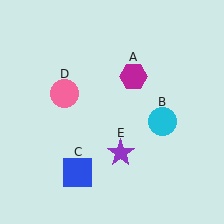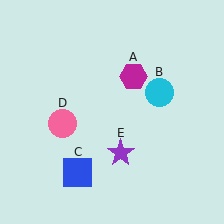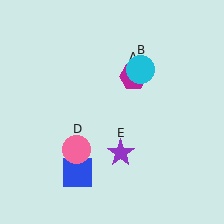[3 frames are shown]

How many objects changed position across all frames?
2 objects changed position: cyan circle (object B), pink circle (object D).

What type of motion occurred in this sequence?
The cyan circle (object B), pink circle (object D) rotated counterclockwise around the center of the scene.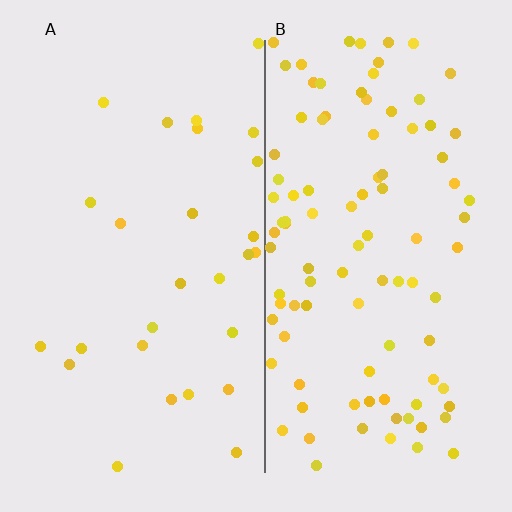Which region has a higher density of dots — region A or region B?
B (the right).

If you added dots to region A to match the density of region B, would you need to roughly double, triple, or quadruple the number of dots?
Approximately quadruple.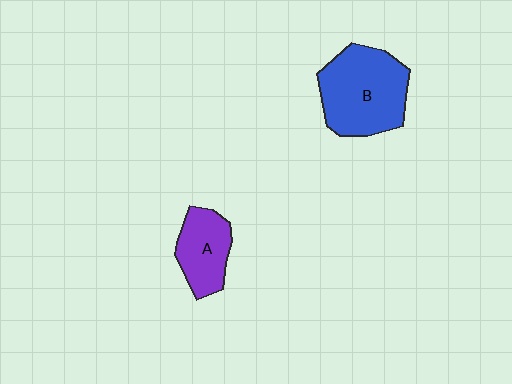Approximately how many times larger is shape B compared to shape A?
Approximately 1.8 times.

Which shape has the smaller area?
Shape A (purple).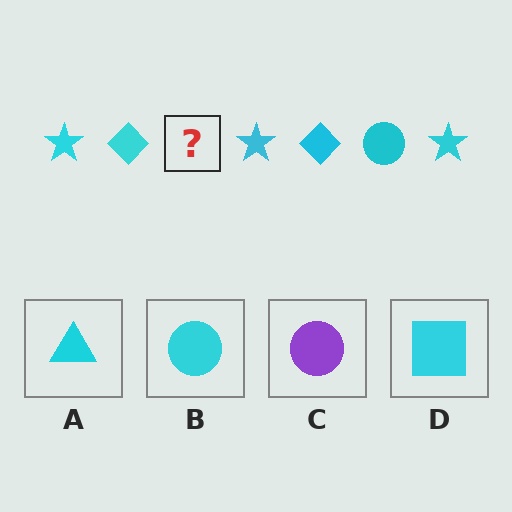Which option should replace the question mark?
Option B.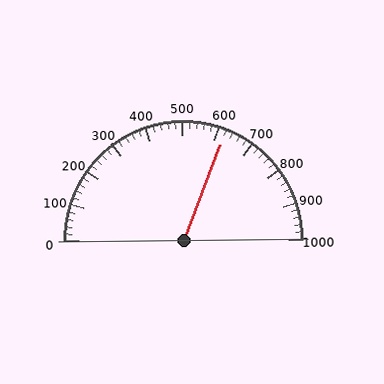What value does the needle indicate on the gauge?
The needle indicates approximately 620.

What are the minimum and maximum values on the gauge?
The gauge ranges from 0 to 1000.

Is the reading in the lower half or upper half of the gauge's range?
The reading is in the upper half of the range (0 to 1000).